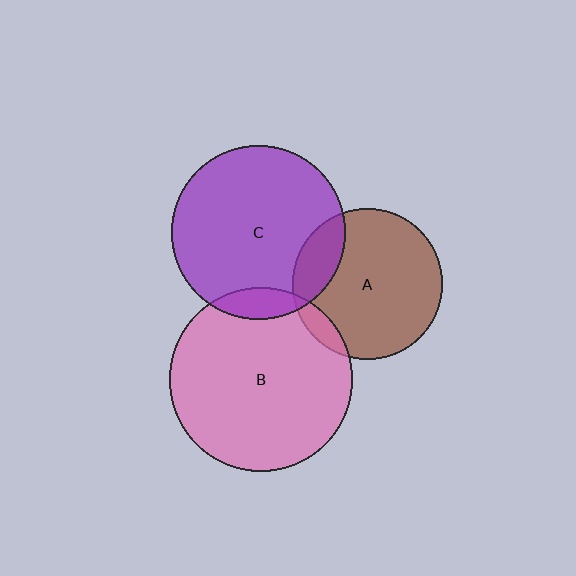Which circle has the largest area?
Circle B (pink).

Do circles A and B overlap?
Yes.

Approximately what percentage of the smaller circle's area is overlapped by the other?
Approximately 10%.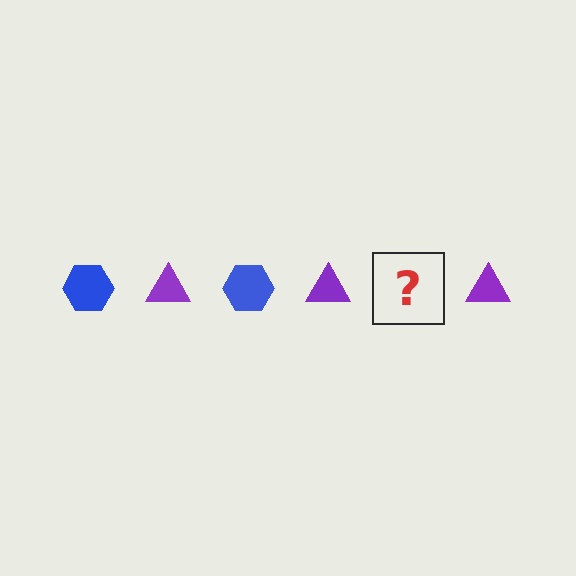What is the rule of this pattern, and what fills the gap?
The rule is that the pattern alternates between blue hexagon and purple triangle. The gap should be filled with a blue hexagon.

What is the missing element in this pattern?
The missing element is a blue hexagon.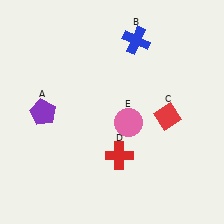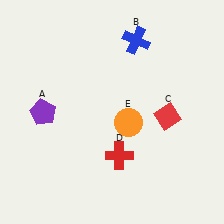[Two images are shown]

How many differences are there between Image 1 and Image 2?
There is 1 difference between the two images.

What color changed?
The circle (E) changed from pink in Image 1 to orange in Image 2.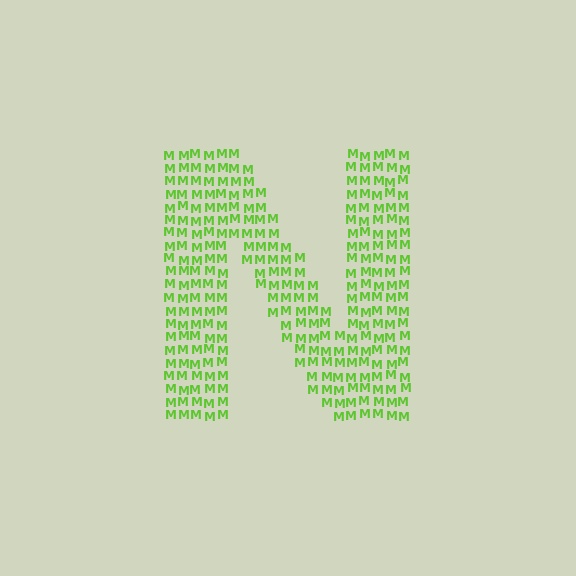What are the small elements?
The small elements are letter M's.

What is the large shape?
The large shape is the letter N.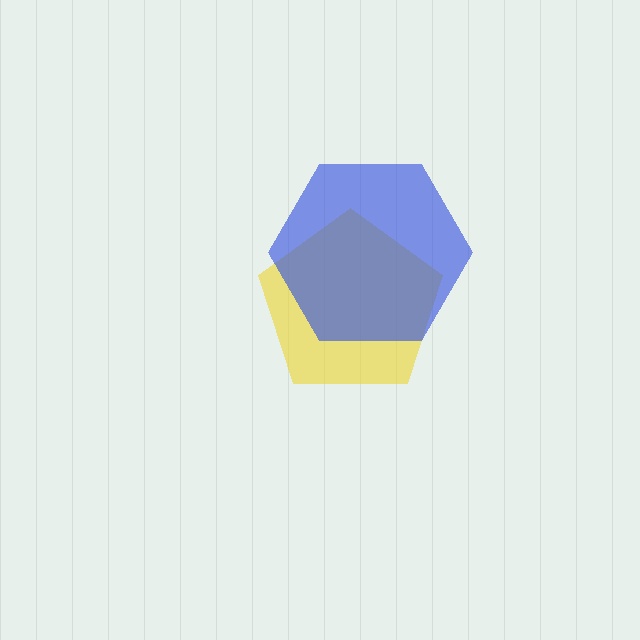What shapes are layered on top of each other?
The layered shapes are: a yellow pentagon, a blue hexagon.